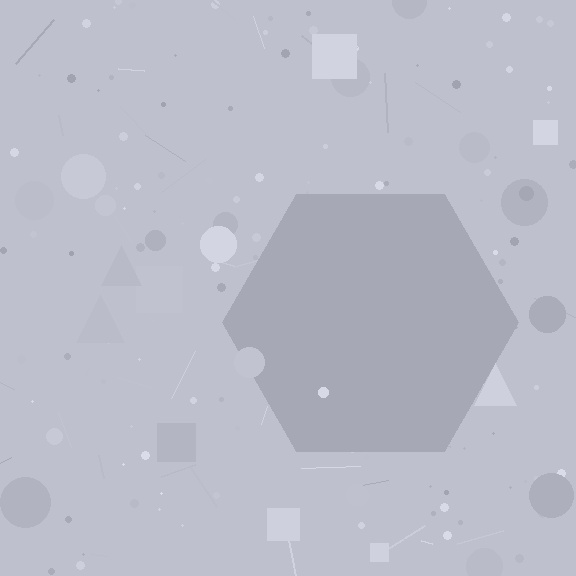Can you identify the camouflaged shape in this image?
The camouflaged shape is a hexagon.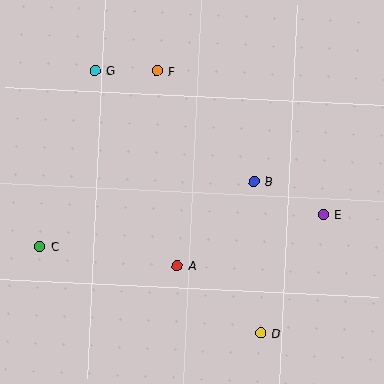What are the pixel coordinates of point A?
Point A is at (177, 266).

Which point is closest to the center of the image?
Point B at (254, 181) is closest to the center.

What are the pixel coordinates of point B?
Point B is at (254, 181).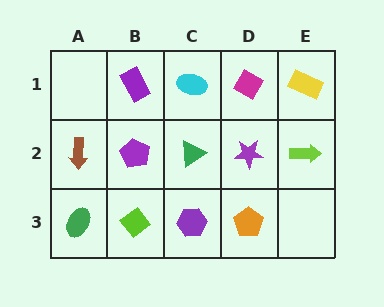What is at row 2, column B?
A purple pentagon.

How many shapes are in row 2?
5 shapes.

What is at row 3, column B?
A lime diamond.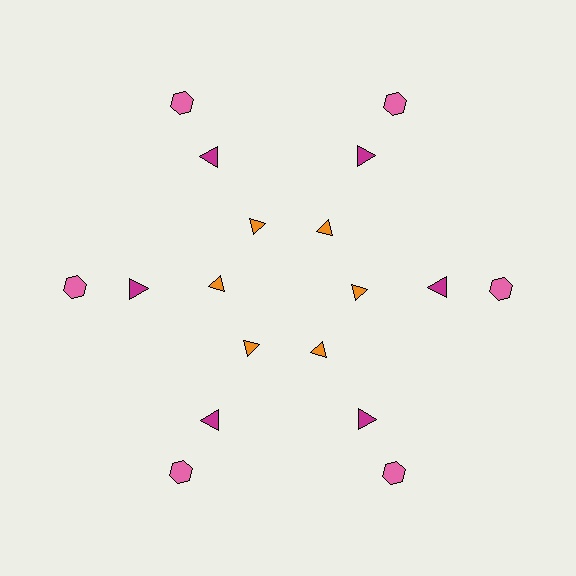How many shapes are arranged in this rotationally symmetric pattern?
There are 18 shapes, arranged in 6 groups of 3.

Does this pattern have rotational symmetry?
Yes, this pattern has 6-fold rotational symmetry. It looks the same after rotating 60 degrees around the center.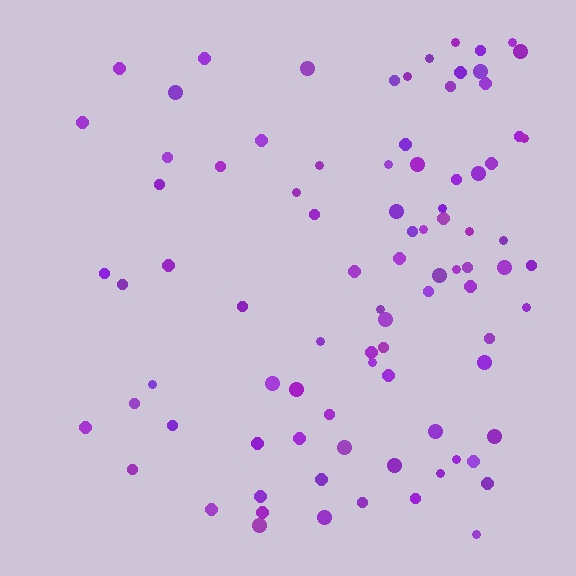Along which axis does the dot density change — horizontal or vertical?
Horizontal.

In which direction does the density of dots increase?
From left to right, with the right side densest.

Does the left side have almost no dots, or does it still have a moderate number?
Still a moderate number, just noticeably fewer than the right.